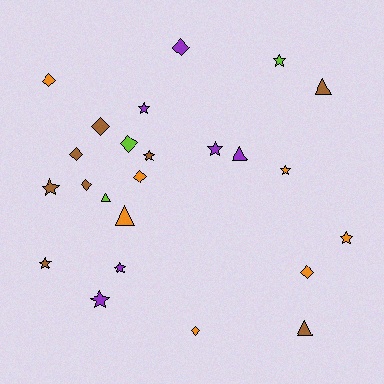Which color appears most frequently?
Brown, with 8 objects.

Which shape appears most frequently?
Star, with 10 objects.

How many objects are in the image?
There are 24 objects.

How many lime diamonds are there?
There is 1 lime diamond.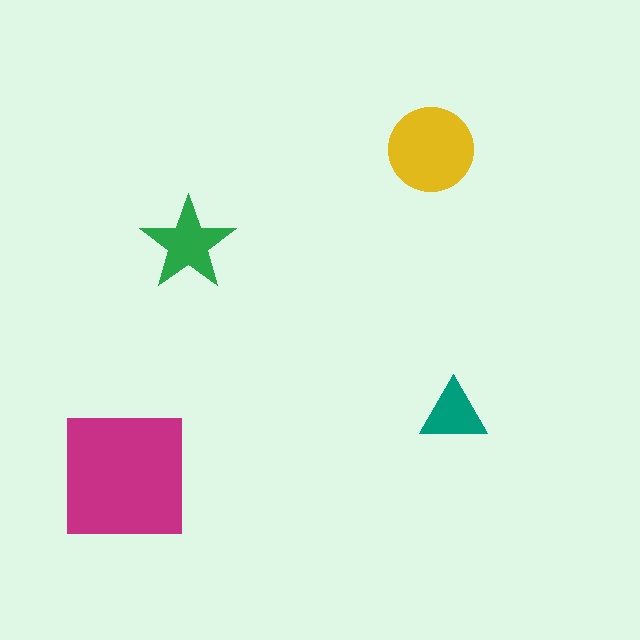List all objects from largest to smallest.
The magenta square, the yellow circle, the green star, the teal triangle.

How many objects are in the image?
There are 4 objects in the image.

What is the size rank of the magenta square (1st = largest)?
1st.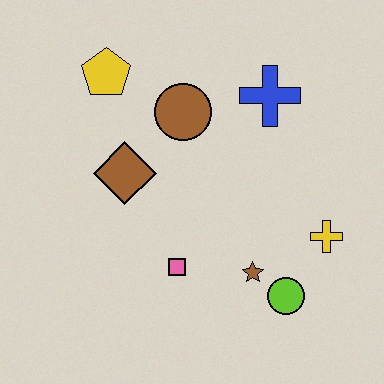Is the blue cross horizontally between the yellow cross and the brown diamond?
Yes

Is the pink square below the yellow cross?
Yes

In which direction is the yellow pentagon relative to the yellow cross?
The yellow pentagon is to the left of the yellow cross.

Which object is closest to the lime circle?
The brown star is closest to the lime circle.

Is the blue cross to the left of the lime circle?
Yes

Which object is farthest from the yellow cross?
The yellow pentagon is farthest from the yellow cross.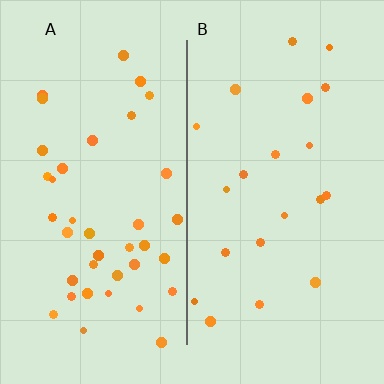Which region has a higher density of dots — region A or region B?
A (the left).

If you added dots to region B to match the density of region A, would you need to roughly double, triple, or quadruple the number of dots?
Approximately double.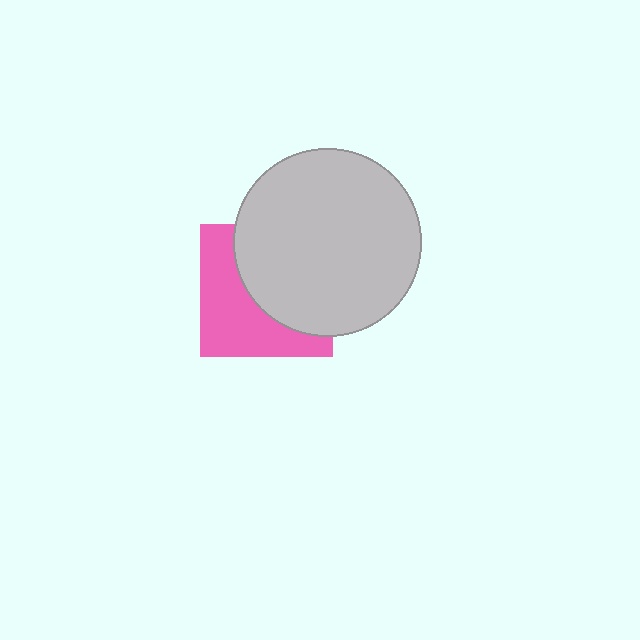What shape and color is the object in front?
The object in front is a light gray circle.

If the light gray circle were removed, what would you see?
You would see the complete pink square.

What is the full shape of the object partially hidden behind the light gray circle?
The partially hidden object is a pink square.